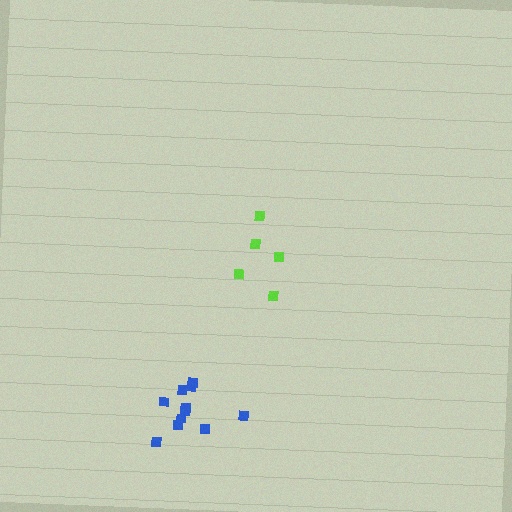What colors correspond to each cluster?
The clusters are colored: lime, blue.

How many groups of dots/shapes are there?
There are 2 groups.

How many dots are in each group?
Group 1: 5 dots, Group 2: 11 dots (16 total).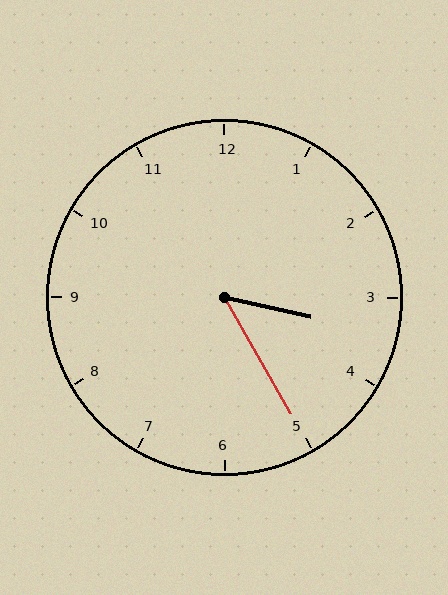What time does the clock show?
3:25.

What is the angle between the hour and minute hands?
Approximately 48 degrees.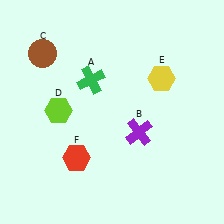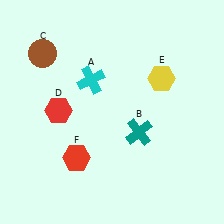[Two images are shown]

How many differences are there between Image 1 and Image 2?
There are 3 differences between the two images.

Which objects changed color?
A changed from green to cyan. B changed from purple to teal. D changed from lime to red.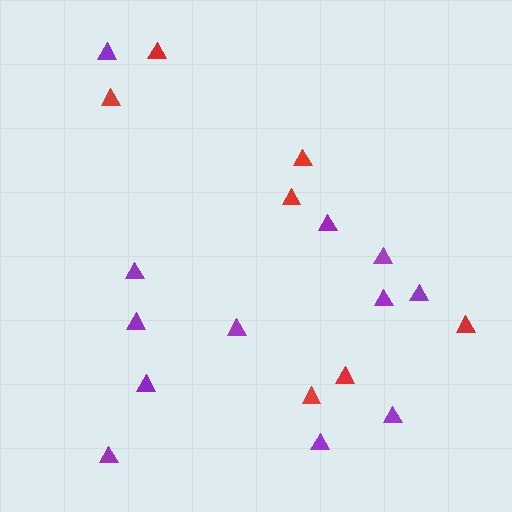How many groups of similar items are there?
There are 2 groups: one group of purple triangles (12) and one group of red triangles (7).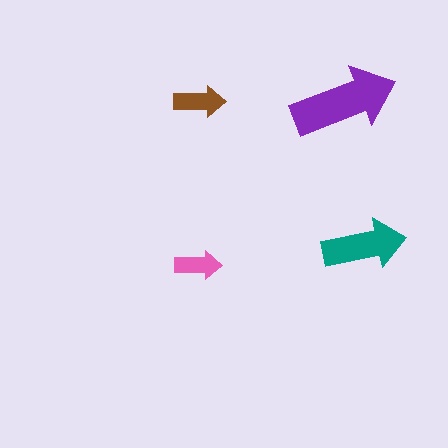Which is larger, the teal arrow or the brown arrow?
The teal one.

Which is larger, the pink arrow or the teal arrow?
The teal one.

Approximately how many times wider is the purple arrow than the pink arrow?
About 2 times wider.